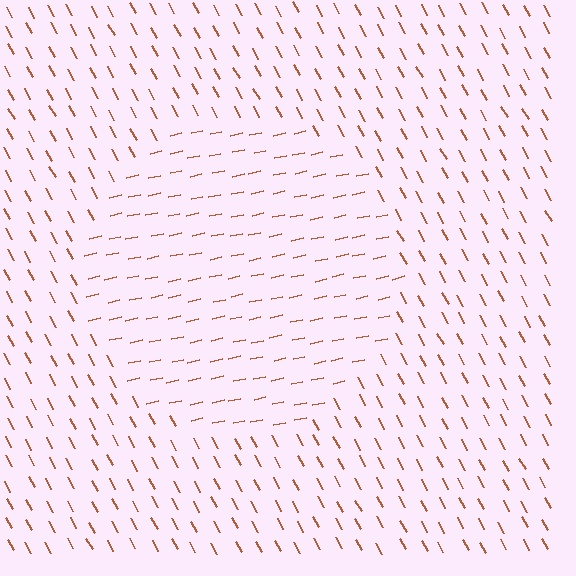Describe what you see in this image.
The image is filled with small brown line segments. A circle region in the image has lines oriented differently from the surrounding lines, creating a visible texture boundary.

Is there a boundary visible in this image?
Yes, there is a texture boundary formed by a change in line orientation.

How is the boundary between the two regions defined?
The boundary is defined purely by a change in line orientation (approximately 73 degrees difference). All lines are the same color and thickness.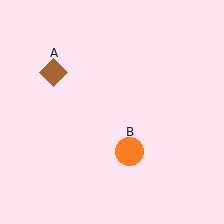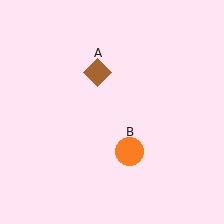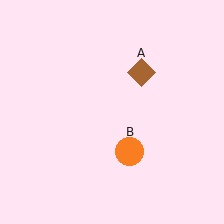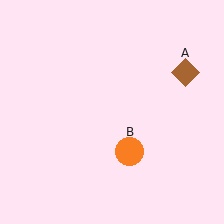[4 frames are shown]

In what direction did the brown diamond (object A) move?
The brown diamond (object A) moved right.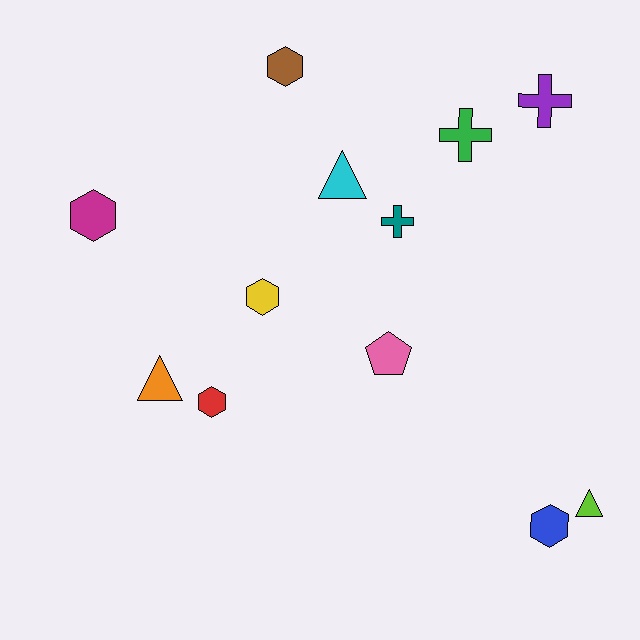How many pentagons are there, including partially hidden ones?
There is 1 pentagon.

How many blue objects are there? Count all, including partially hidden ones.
There is 1 blue object.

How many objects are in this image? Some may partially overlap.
There are 12 objects.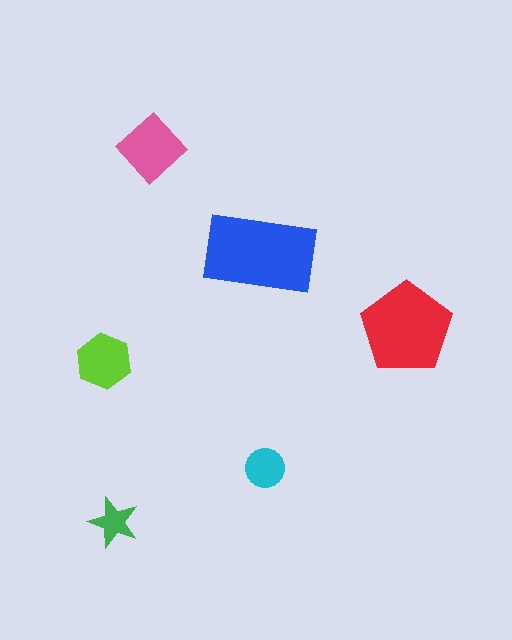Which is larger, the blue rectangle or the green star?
The blue rectangle.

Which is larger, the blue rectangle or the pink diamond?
The blue rectangle.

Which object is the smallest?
The green star.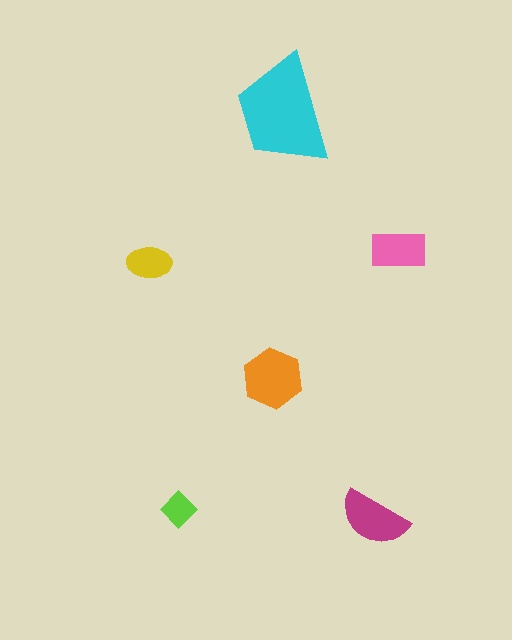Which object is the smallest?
The lime diamond.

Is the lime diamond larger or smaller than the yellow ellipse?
Smaller.